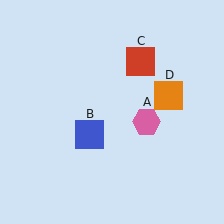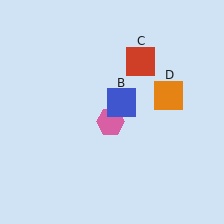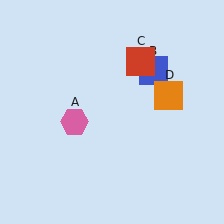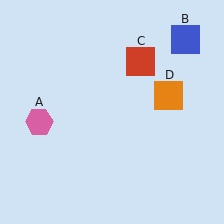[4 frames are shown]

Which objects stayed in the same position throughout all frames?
Red square (object C) and orange square (object D) remained stationary.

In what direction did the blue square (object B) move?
The blue square (object B) moved up and to the right.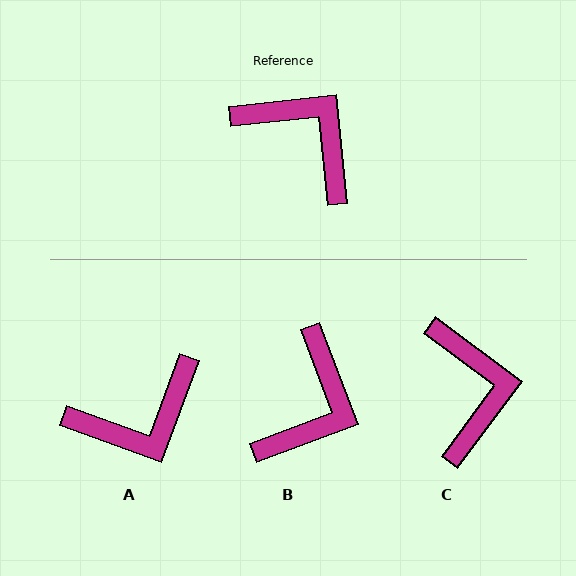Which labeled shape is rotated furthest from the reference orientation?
A, about 116 degrees away.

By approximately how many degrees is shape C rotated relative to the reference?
Approximately 42 degrees clockwise.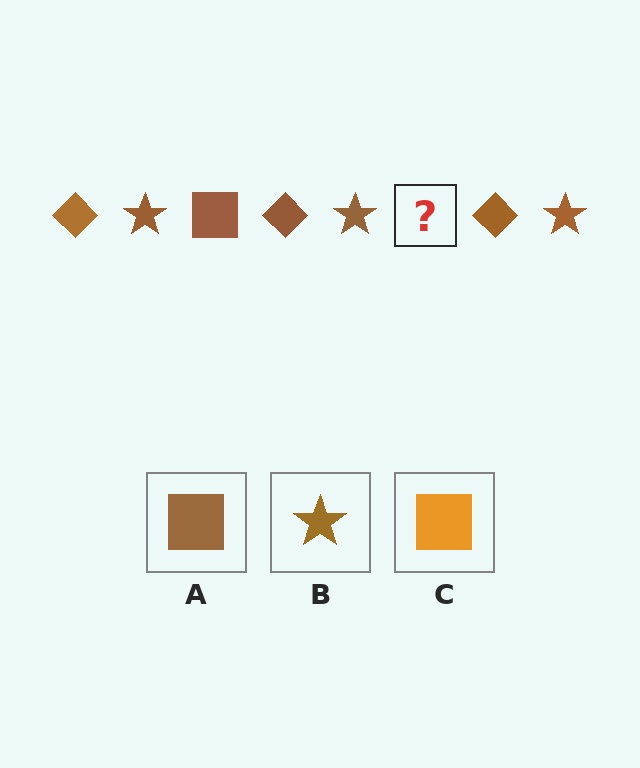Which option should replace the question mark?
Option A.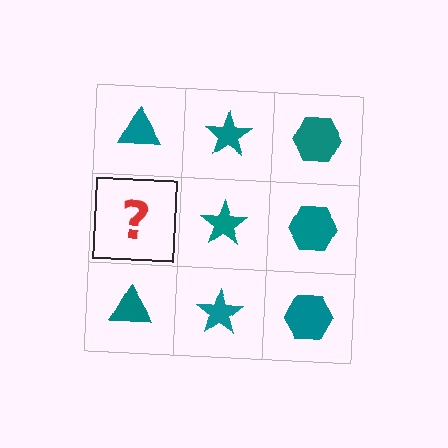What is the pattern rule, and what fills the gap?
The rule is that each column has a consistent shape. The gap should be filled with a teal triangle.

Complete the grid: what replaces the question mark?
The question mark should be replaced with a teal triangle.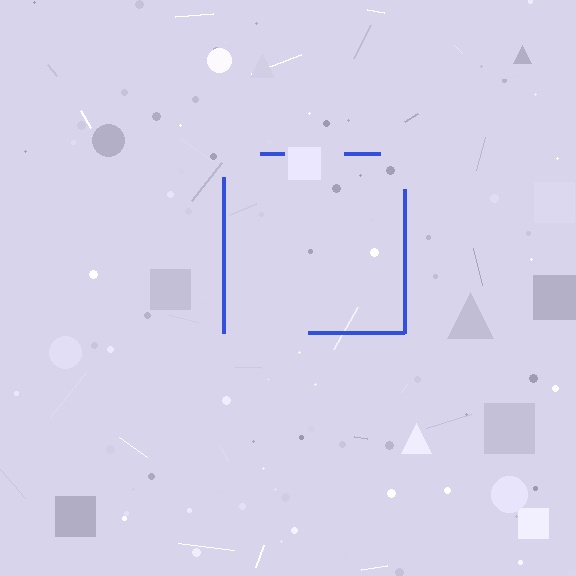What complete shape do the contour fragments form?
The contour fragments form a square.